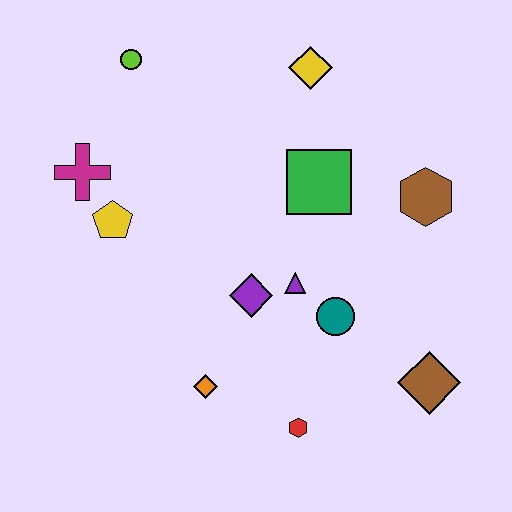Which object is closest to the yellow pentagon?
The magenta cross is closest to the yellow pentagon.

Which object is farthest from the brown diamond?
The lime circle is farthest from the brown diamond.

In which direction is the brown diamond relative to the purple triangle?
The brown diamond is to the right of the purple triangle.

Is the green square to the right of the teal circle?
No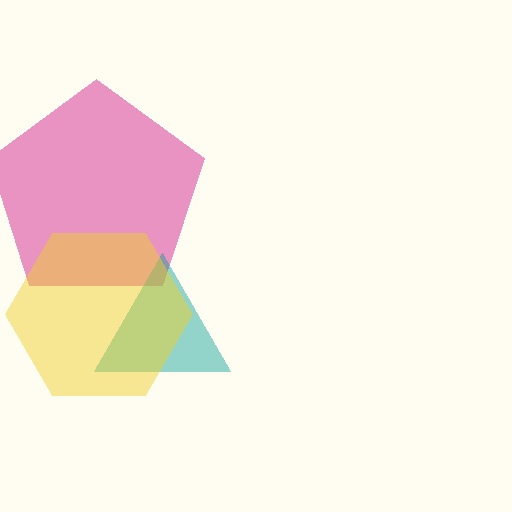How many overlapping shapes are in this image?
There are 3 overlapping shapes in the image.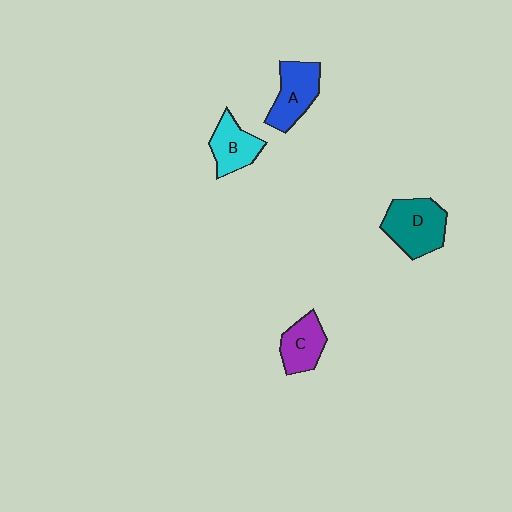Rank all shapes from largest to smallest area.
From largest to smallest: D (teal), A (blue), B (cyan), C (purple).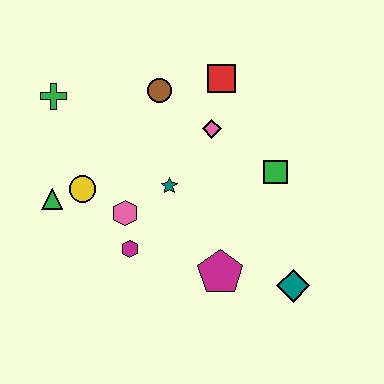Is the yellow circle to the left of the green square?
Yes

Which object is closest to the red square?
The pink diamond is closest to the red square.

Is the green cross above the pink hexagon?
Yes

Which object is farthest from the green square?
The green cross is farthest from the green square.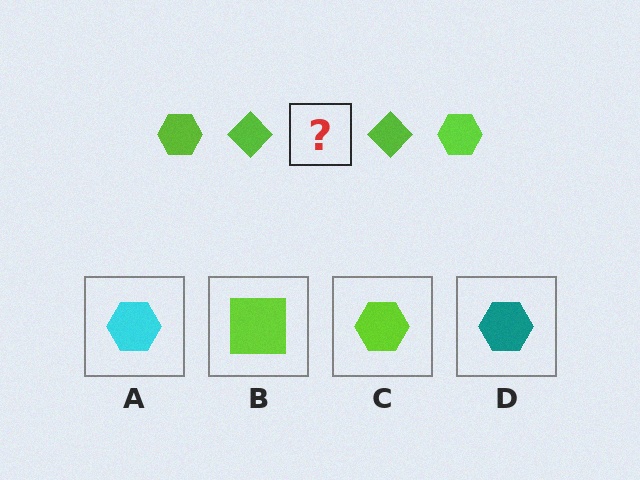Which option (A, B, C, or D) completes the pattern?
C.